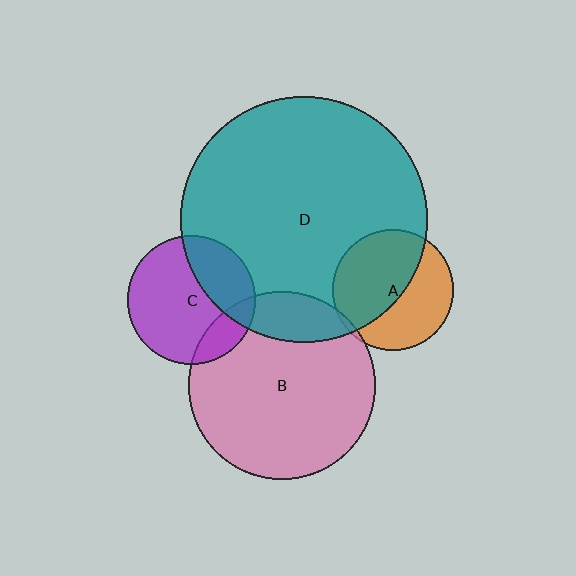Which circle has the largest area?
Circle D (teal).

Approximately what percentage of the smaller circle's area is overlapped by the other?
Approximately 15%.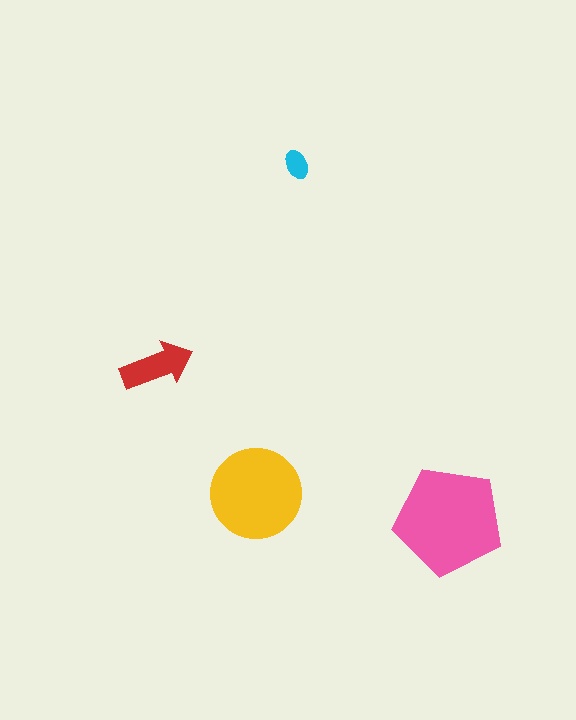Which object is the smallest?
The cyan ellipse.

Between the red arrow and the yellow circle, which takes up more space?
The yellow circle.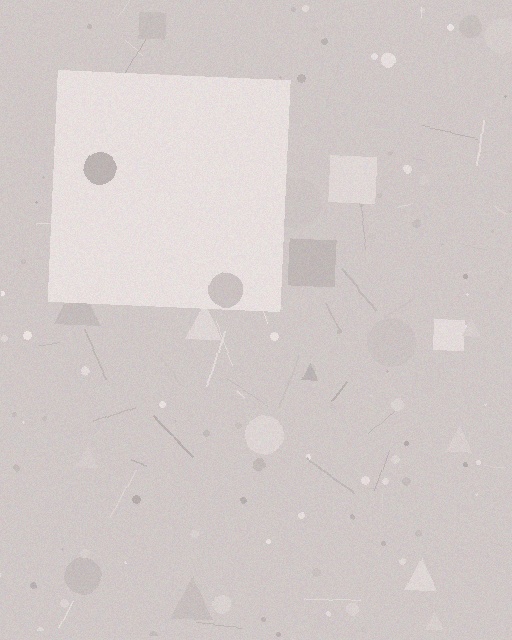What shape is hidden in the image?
A square is hidden in the image.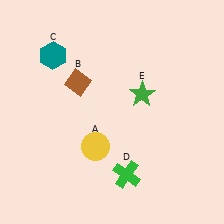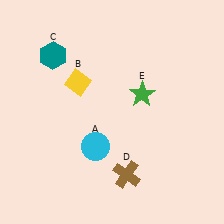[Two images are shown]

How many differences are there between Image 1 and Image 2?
There are 3 differences between the two images.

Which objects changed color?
A changed from yellow to cyan. B changed from brown to yellow. D changed from green to brown.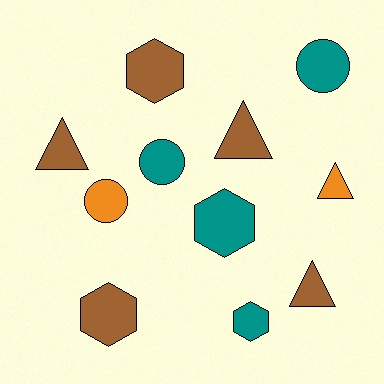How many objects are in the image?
There are 11 objects.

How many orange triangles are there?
There is 1 orange triangle.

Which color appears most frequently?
Brown, with 5 objects.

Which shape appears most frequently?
Hexagon, with 4 objects.